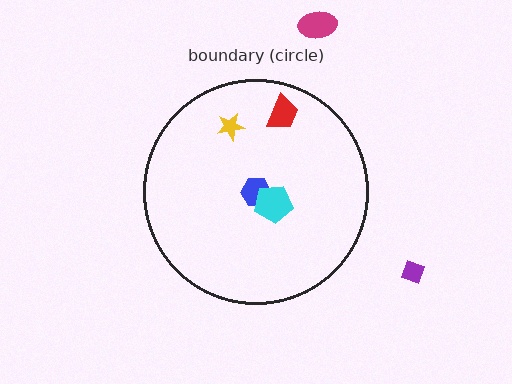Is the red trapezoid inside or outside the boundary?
Inside.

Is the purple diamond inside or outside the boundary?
Outside.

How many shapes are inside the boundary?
4 inside, 2 outside.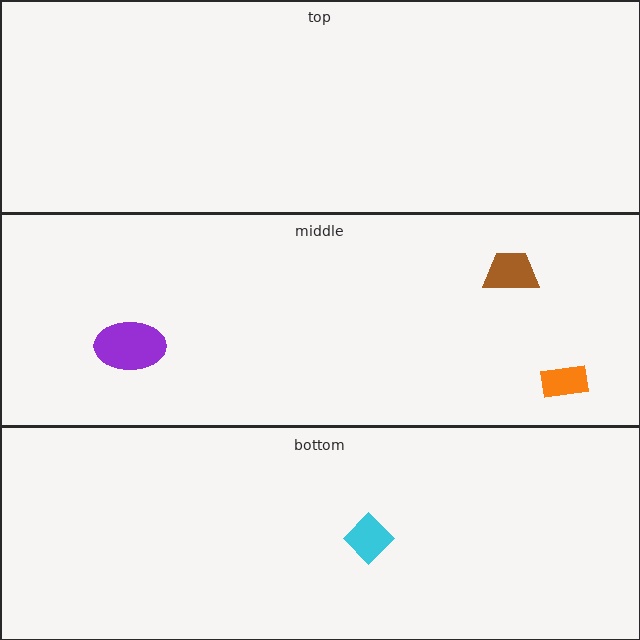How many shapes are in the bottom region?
1.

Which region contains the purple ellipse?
The middle region.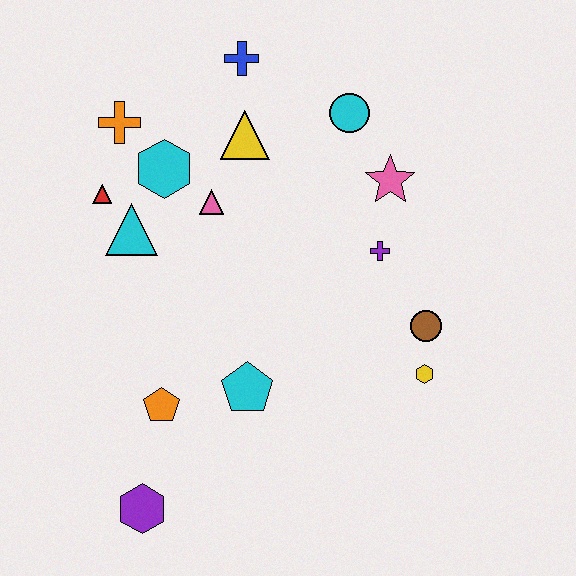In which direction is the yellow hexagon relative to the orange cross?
The yellow hexagon is to the right of the orange cross.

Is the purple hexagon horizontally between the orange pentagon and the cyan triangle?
Yes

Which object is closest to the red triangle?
The cyan triangle is closest to the red triangle.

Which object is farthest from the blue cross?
The purple hexagon is farthest from the blue cross.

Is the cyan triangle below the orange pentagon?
No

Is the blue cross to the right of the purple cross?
No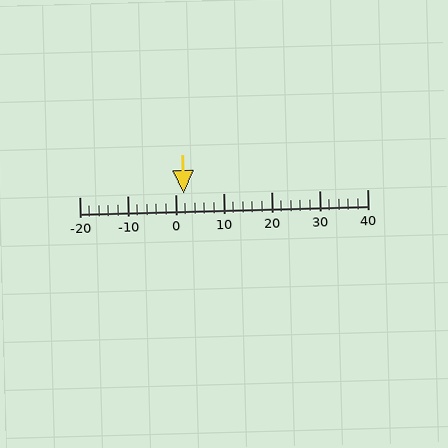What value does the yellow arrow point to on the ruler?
The yellow arrow points to approximately 2.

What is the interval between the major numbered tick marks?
The major tick marks are spaced 10 units apart.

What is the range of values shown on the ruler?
The ruler shows values from -20 to 40.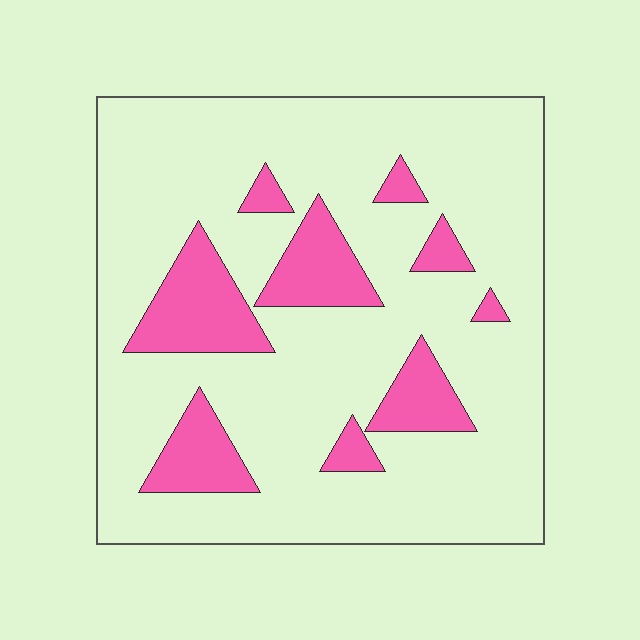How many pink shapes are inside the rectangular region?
9.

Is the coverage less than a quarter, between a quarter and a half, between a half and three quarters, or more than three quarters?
Less than a quarter.